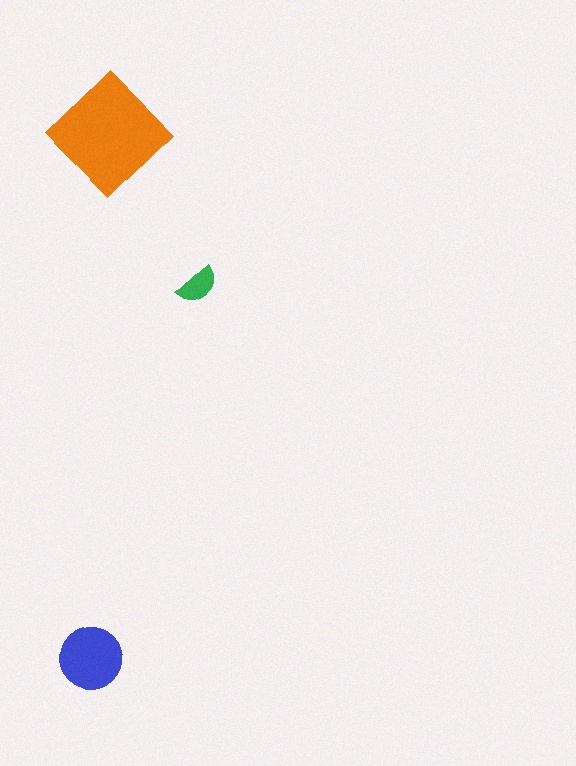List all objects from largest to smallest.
The orange diamond, the blue circle, the green semicircle.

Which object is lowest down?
The blue circle is bottommost.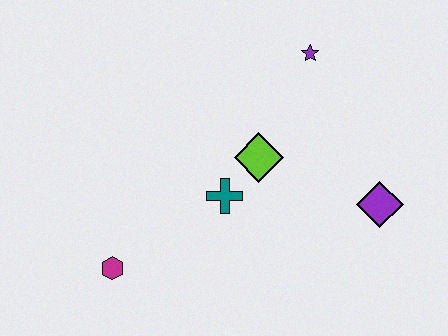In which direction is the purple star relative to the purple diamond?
The purple star is above the purple diamond.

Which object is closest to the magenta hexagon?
The teal cross is closest to the magenta hexagon.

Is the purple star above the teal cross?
Yes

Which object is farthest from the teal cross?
The purple star is farthest from the teal cross.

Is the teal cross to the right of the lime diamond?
No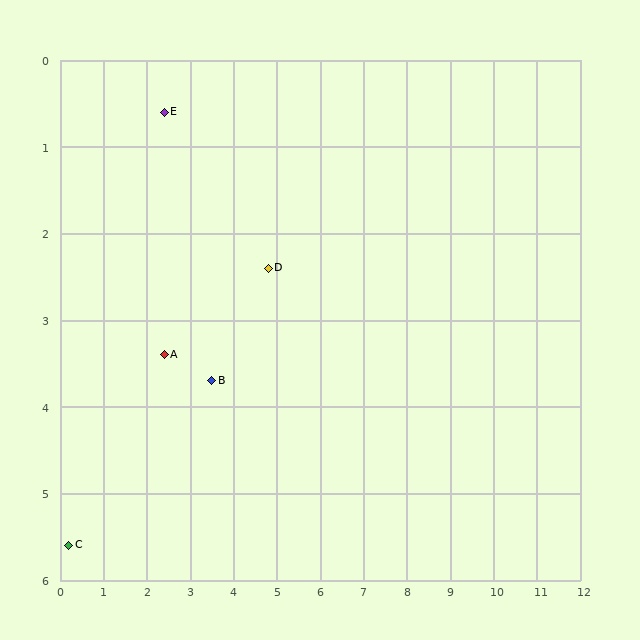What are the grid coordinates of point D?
Point D is at approximately (4.8, 2.4).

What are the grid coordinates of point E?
Point E is at approximately (2.4, 0.6).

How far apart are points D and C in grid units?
Points D and C are about 5.6 grid units apart.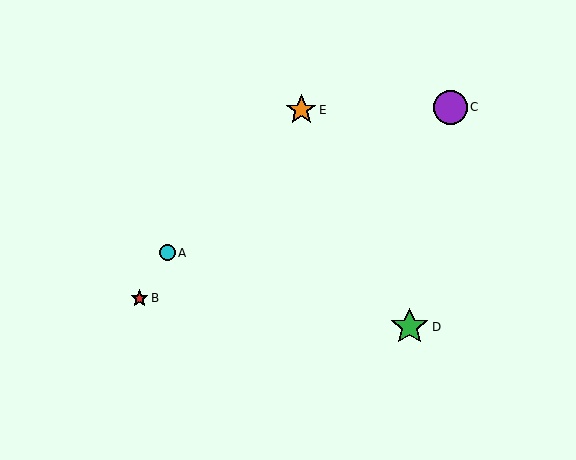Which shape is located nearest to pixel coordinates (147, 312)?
The red star (labeled B) at (140, 298) is nearest to that location.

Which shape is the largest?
The green star (labeled D) is the largest.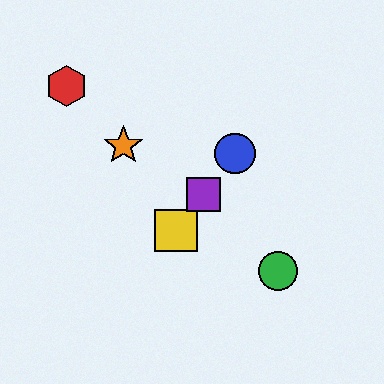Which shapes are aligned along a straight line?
The blue circle, the yellow square, the purple square are aligned along a straight line.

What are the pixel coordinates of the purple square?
The purple square is at (204, 195).